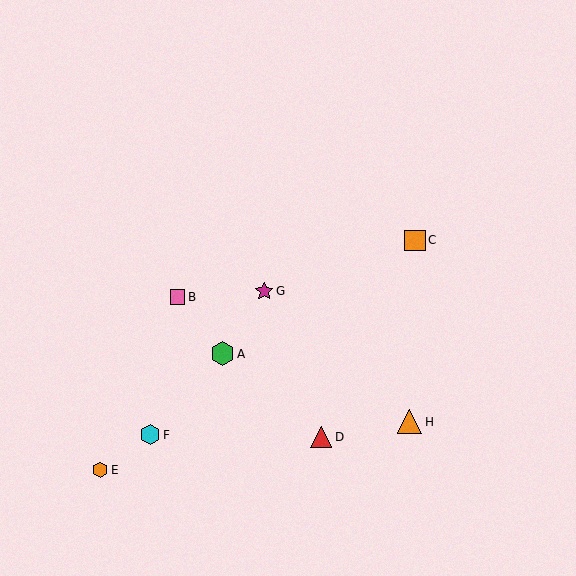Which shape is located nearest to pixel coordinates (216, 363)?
The green hexagon (labeled A) at (222, 354) is nearest to that location.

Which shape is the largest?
The orange triangle (labeled H) is the largest.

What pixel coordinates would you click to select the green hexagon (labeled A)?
Click at (222, 354) to select the green hexagon A.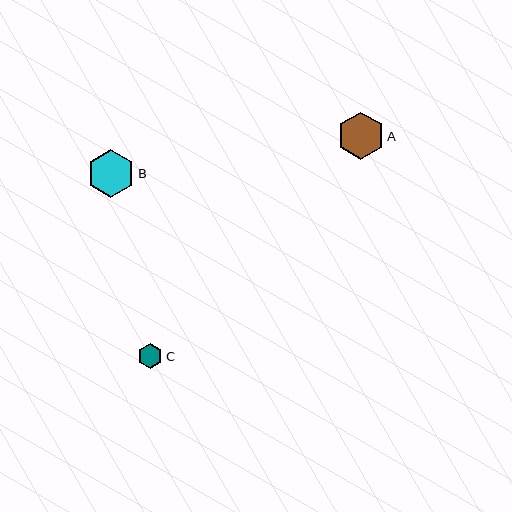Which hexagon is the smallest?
Hexagon C is the smallest with a size of approximately 25 pixels.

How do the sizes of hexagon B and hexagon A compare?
Hexagon B and hexagon A are approximately the same size.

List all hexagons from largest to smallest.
From largest to smallest: B, A, C.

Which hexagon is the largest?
Hexagon B is the largest with a size of approximately 47 pixels.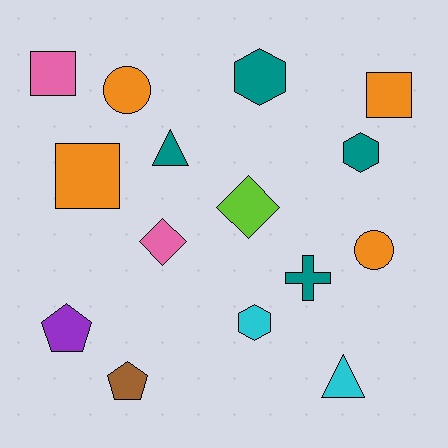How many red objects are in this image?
There are no red objects.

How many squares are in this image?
There are 3 squares.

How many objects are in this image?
There are 15 objects.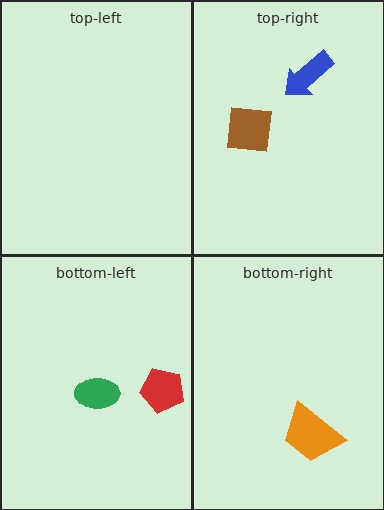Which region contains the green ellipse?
The bottom-left region.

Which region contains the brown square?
The top-right region.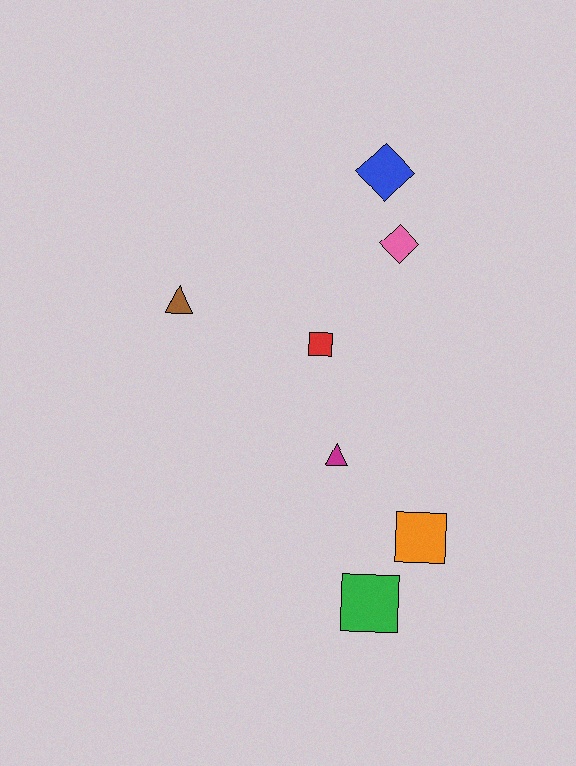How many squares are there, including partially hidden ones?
There are 3 squares.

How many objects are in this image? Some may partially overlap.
There are 7 objects.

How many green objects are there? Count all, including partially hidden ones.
There is 1 green object.